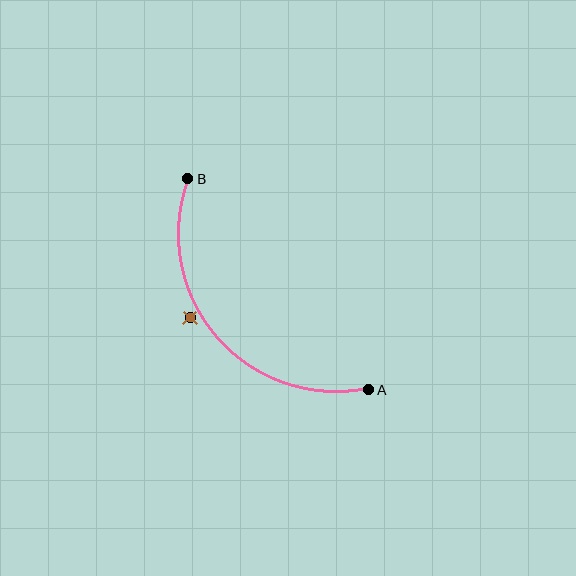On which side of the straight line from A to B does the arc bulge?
The arc bulges below and to the left of the straight line connecting A and B.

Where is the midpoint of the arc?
The arc midpoint is the point on the curve farthest from the straight line joining A and B. It sits below and to the left of that line.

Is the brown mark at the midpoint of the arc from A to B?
No — the brown mark does not lie on the arc at all. It sits slightly outside the curve.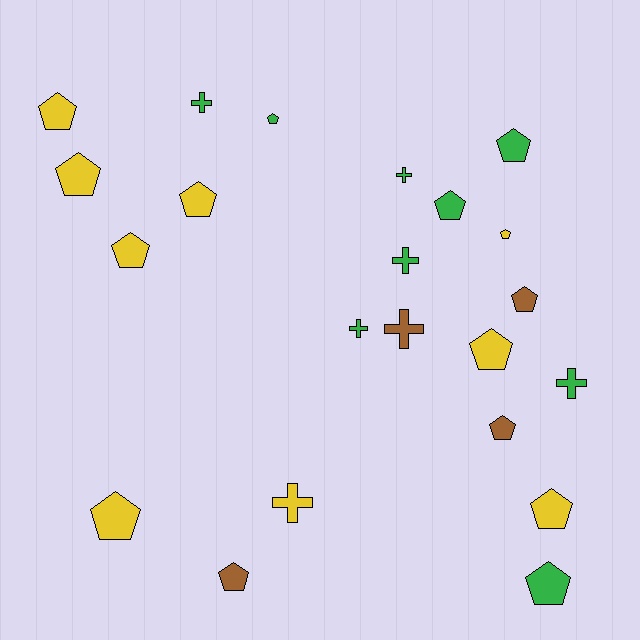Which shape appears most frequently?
Pentagon, with 15 objects.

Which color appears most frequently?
Green, with 9 objects.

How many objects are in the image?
There are 22 objects.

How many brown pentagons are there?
There are 3 brown pentagons.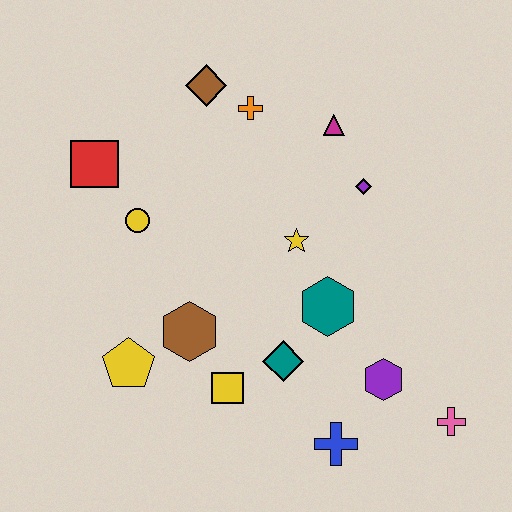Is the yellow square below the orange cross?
Yes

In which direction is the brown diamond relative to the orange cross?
The brown diamond is to the left of the orange cross.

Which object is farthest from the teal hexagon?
The red square is farthest from the teal hexagon.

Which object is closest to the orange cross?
The brown diamond is closest to the orange cross.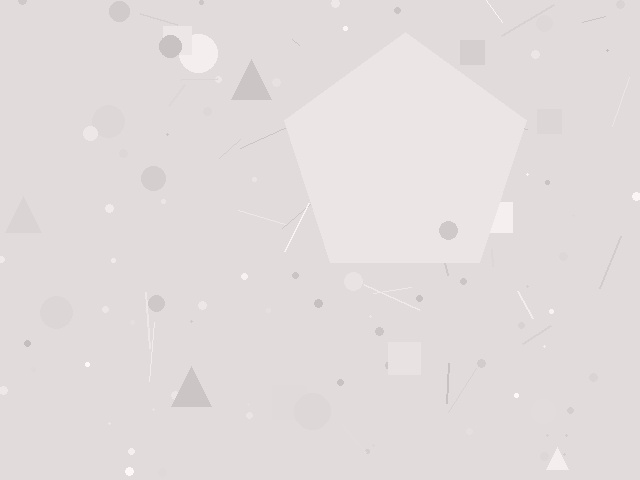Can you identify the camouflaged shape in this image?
The camouflaged shape is a pentagon.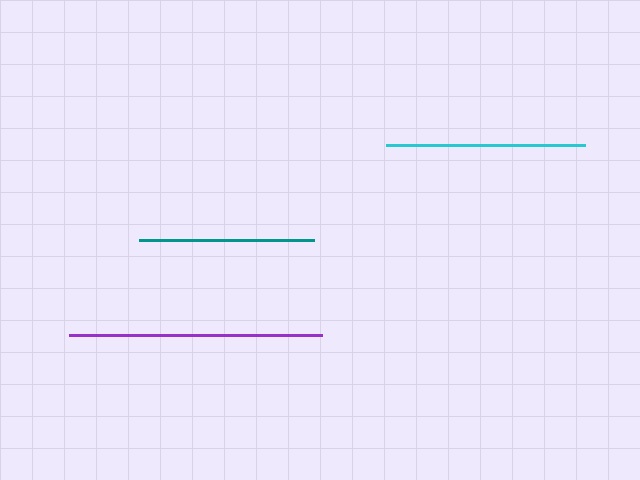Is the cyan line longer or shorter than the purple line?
The purple line is longer than the cyan line.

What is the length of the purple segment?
The purple segment is approximately 253 pixels long.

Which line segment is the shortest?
The teal line is the shortest at approximately 175 pixels.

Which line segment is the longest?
The purple line is the longest at approximately 253 pixels.